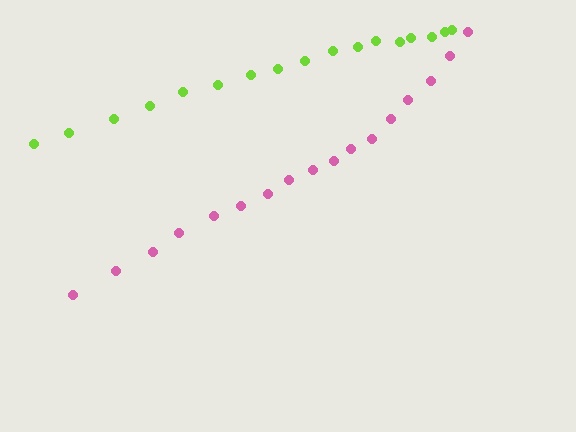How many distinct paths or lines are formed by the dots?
There are 2 distinct paths.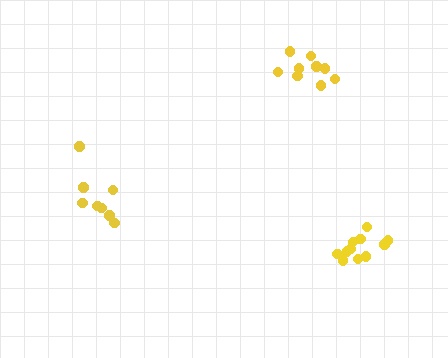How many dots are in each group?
Group 1: 11 dots, Group 2: 8 dots, Group 3: 9 dots (28 total).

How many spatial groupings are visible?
There are 3 spatial groupings.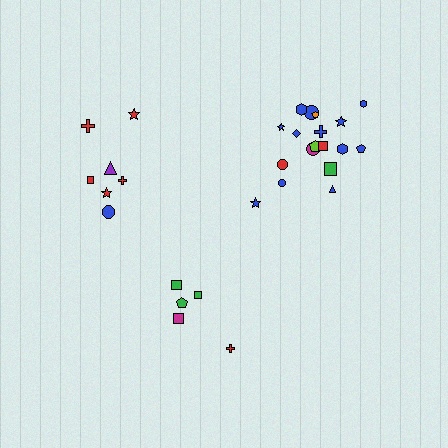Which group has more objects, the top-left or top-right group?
The top-right group.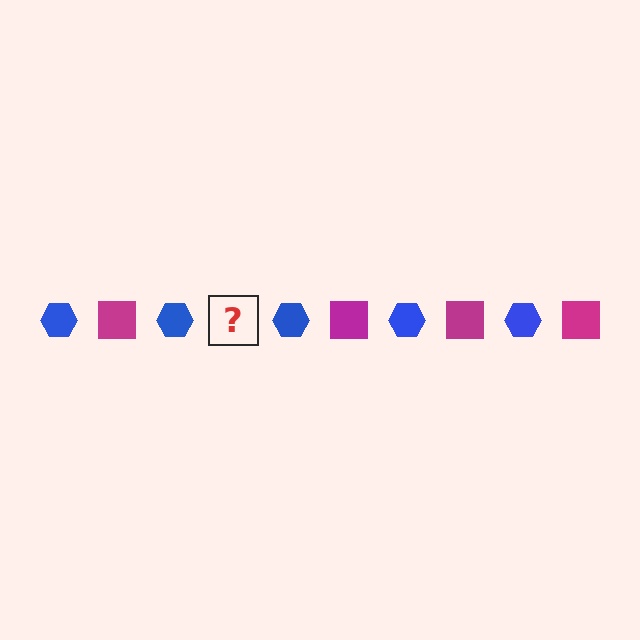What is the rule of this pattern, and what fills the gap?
The rule is that the pattern alternates between blue hexagon and magenta square. The gap should be filled with a magenta square.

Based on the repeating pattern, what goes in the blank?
The blank should be a magenta square.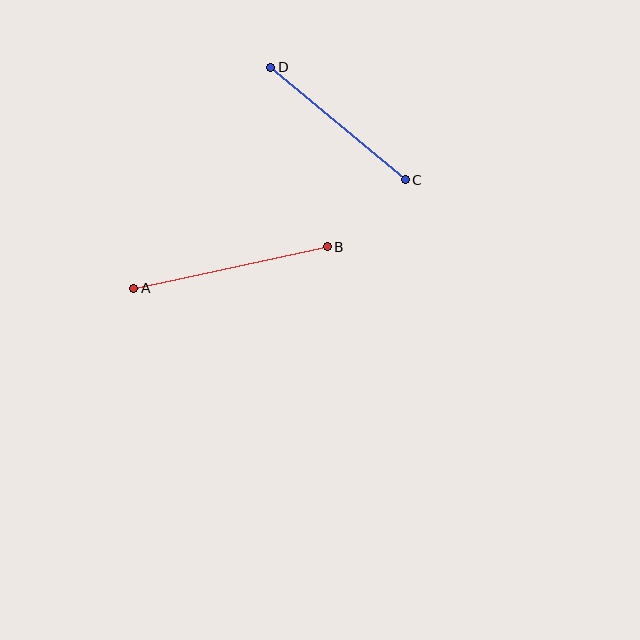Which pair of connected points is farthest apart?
Points A and B are farthest apart.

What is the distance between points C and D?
The distance is approximately 175 pixels.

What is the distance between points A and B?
The distance is approximately 197 pixels.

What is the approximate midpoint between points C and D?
The midpoint is at approximately (338, 123) pixels.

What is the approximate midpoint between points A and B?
The midpoint is at approximately (231, 267) pixels.